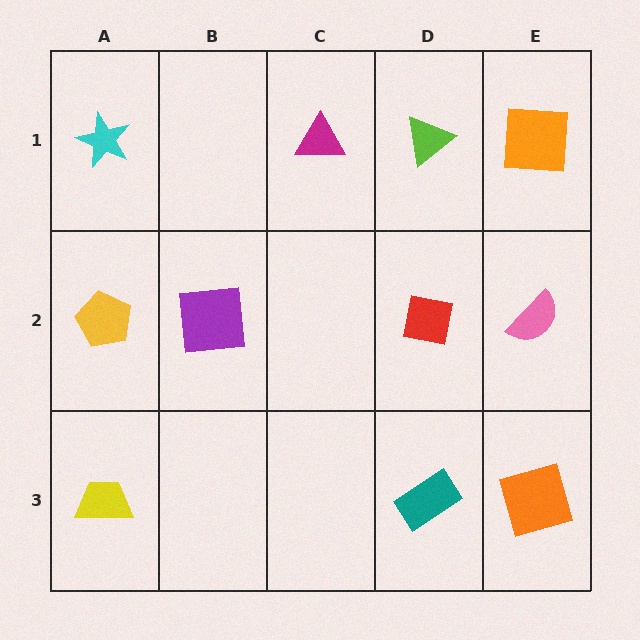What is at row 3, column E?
An orange square.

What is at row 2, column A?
A yellow pentagon.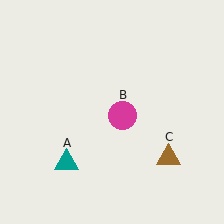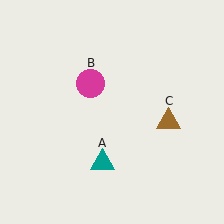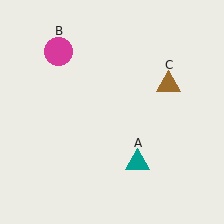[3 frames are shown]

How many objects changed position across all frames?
3 objects changed position: teal triangle (object A), magenta circle (object B), brown triangle (object C).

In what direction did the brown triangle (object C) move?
The brown triangle (object C) moved up.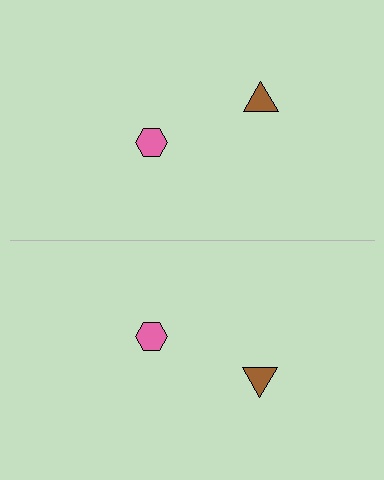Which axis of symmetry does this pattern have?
The pattern has a horizontal axis of symmetry running through the center of the image.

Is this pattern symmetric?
Yes, this pattern has bilateral (reflection) symmetry.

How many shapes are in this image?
There are 4 shapes in this image.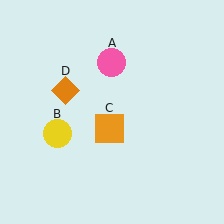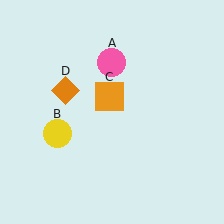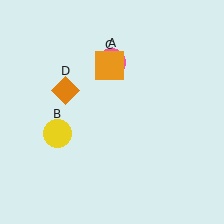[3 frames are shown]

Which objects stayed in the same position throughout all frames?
Pink circle (object A) and yellow circle (object B) and orange diamond (object D) remained stationary.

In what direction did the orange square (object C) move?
The orange square (object C) moved up.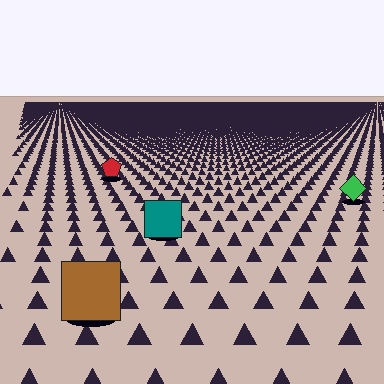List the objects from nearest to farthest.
From nearest to farthest: the brown square, the teal square, the green diamond, the red pentagon.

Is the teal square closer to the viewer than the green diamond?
Yes. The teal square is closer — you can tell from the texture gradient: the ground texture is coarser near it.